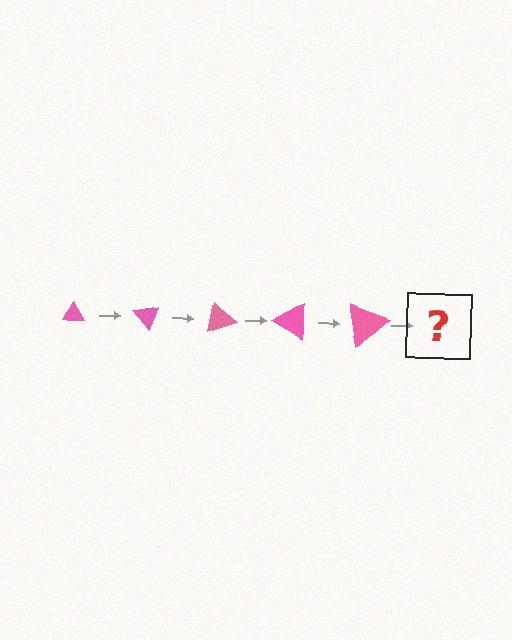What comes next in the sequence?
The next element should be a triangle, larger than the previous one and rotated 250 degrees from the start.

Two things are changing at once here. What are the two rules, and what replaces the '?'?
The two rules are that the triangle grows larger each step and it rotates 50 degrees each step. The '?' should be a triangle, larger than the previous one and rotated 250 degrees from the start.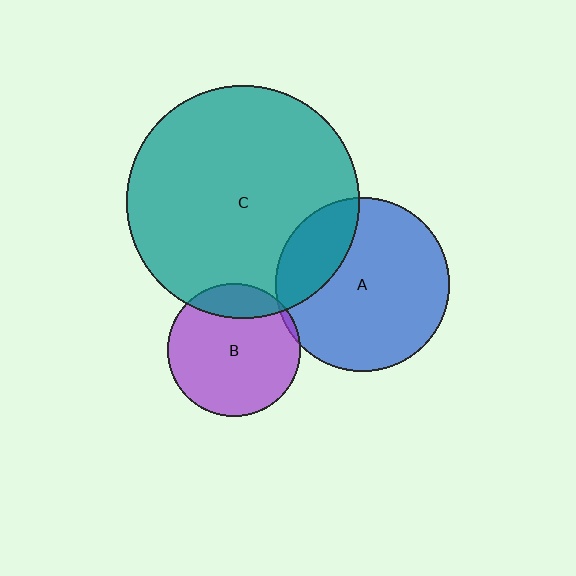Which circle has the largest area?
Circle C (teal).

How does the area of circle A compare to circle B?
Approximately 1.7 times.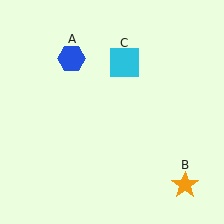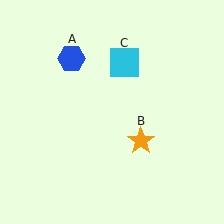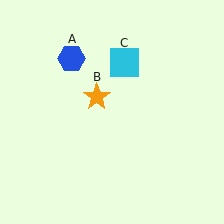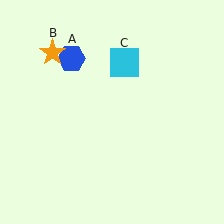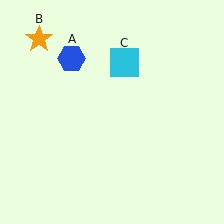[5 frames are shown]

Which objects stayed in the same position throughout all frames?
Blue hexagon (object A) and cyan square (object C) remained stationary.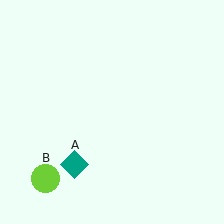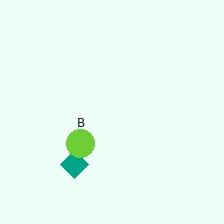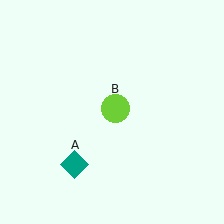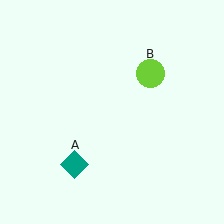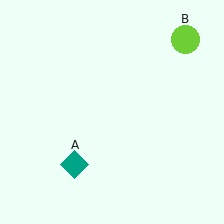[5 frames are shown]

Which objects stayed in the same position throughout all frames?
Teal diamond (object A) remained stationary.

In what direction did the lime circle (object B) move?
The lime circle (object B) moved up and to the right.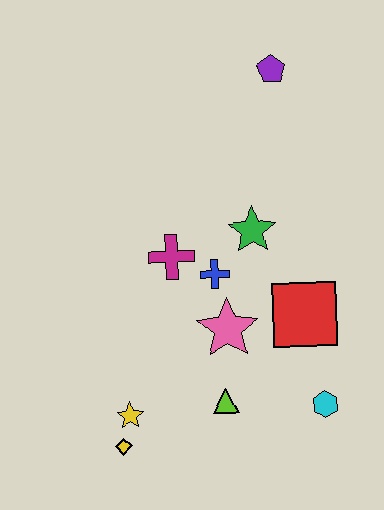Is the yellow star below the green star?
Yes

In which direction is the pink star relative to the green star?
The pink star is below the green star.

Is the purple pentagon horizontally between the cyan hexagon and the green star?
Yes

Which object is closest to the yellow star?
The yellow diamond is closest to the yellow star.